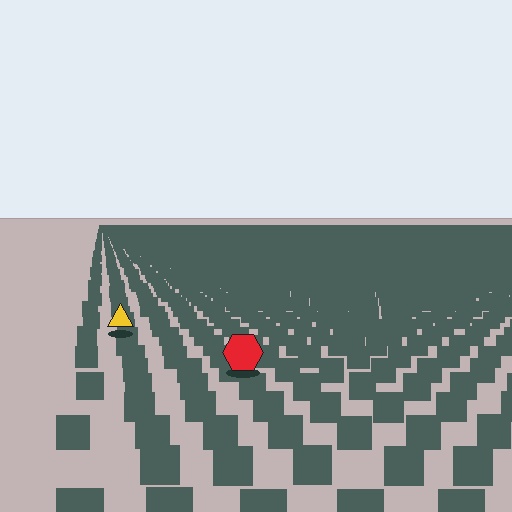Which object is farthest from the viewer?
The yellow triangle is farthest from the viewer. It appears smaller and the ground texture around it is denser.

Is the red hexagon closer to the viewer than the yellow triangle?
Yes. The red hexagon is closer — you can tell from the texture gradient: the ground texture is coarser near it.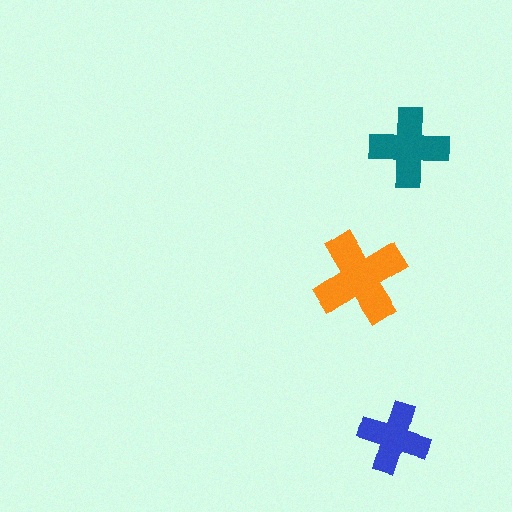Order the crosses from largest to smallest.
the orange one, the teal one, the blue one.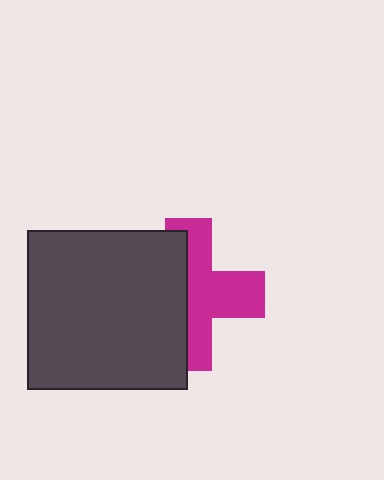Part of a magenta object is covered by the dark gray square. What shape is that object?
It is a cross.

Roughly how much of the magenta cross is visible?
About half of it is visible (roughly 53%).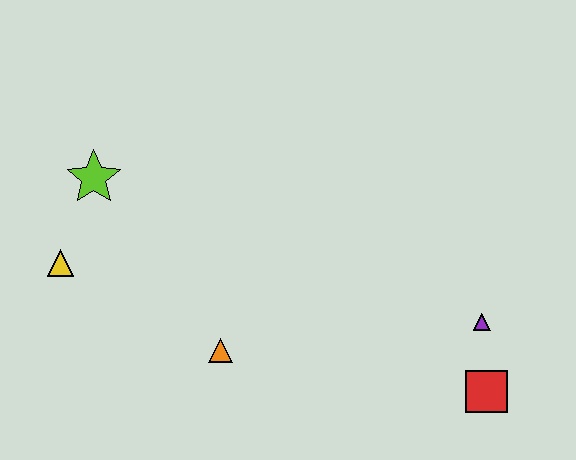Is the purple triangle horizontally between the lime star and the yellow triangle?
No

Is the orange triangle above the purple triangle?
No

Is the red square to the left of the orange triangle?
No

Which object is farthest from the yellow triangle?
The red square is farthest from the yellow triangle.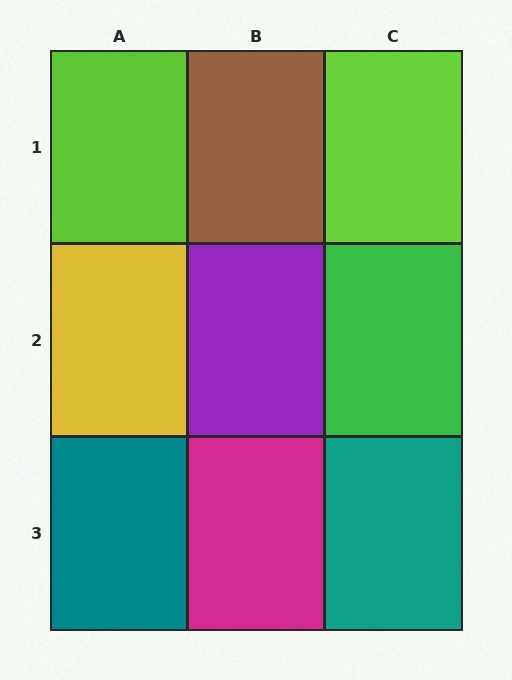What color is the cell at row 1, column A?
Lime.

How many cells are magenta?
1 cell is magenta.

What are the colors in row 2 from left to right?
Yellow, purple, green.